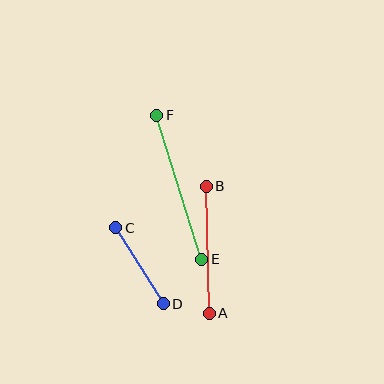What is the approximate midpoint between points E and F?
The midpoint is at approximately (179, 187) pixels.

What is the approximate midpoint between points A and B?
The midpoint is at approximately (208, 250) pixels.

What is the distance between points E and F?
The distance is approximately 150 pixels.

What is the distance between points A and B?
The distance is approximately 127 pixels.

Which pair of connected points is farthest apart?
Points E and F are farthest apart.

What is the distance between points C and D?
The distance is approximately 90 pixels.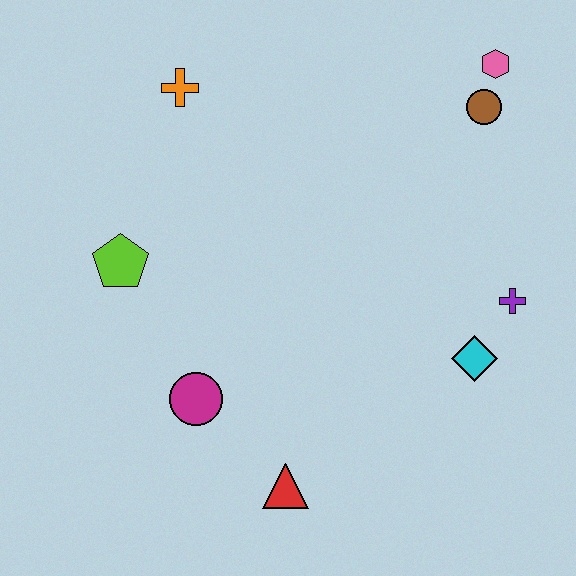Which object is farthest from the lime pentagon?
The pink hexagon is farthest from the lime pentagon.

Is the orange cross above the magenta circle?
Yes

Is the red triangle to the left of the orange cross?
No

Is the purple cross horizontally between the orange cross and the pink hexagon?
No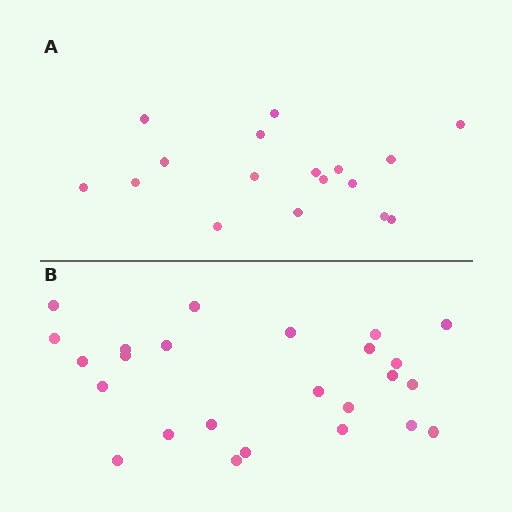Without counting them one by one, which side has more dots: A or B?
Region B (the bottom region) has more dots.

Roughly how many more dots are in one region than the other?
Region B has roughly 8 or so more dots than region A.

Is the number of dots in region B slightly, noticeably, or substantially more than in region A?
Region B has substantially more. The ratio is roughly 1.5 to 1.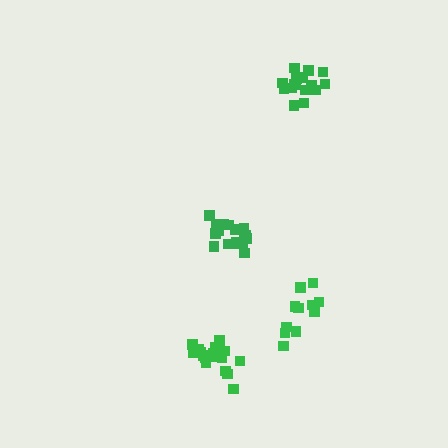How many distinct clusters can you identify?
There are 4 distinct clusters.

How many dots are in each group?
Group 1: 17 dots, Group 2: 11 dots, Group 3: 16 dots, Group 4: 17 dots (61 total).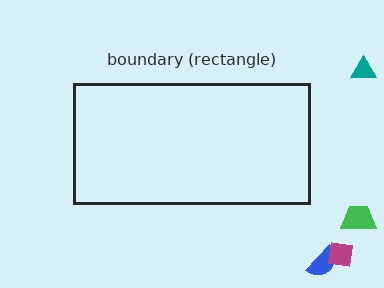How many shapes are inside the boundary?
0 inside, 4 outside.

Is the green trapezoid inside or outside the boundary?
Outside.